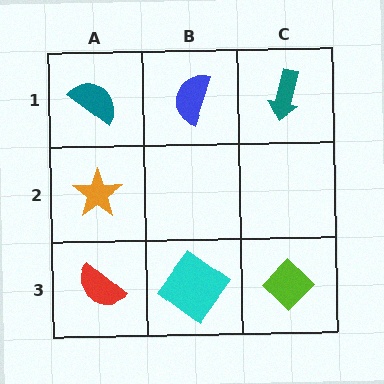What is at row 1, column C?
A teal arrow.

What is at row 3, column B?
A cyan diamond.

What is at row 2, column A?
An orange star.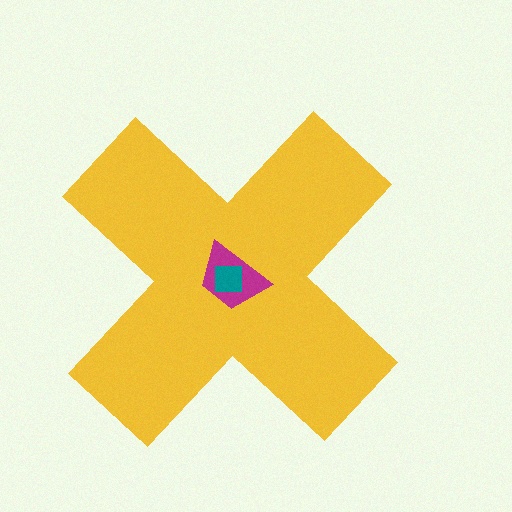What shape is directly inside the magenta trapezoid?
The teal square.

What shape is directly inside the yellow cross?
The magenta trapezoid.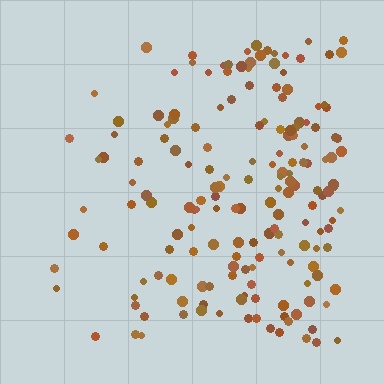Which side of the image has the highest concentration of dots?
The right.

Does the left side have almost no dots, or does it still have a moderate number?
Still a moderate number, just noticeably fewer than the right.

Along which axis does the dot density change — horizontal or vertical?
Horizontal.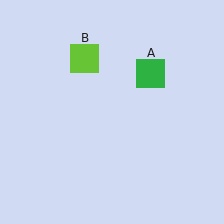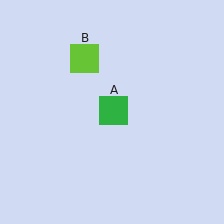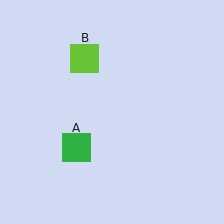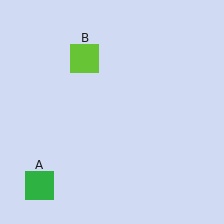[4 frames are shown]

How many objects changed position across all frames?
1 object changed position: green square (object A).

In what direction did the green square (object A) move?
The green square (object A) moved down and to the left.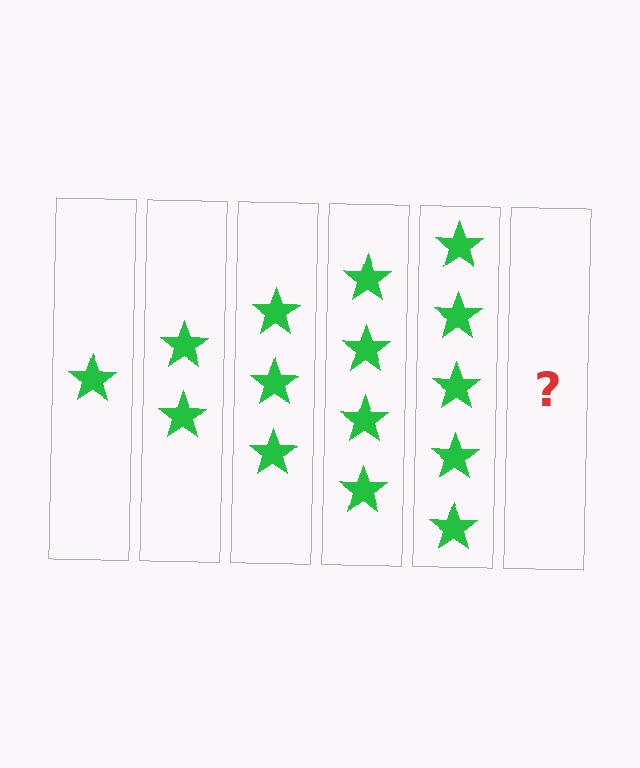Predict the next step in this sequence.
The next step is 6 stars.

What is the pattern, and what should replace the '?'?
The pattern is that each step adds one more star. The '?' should be 6 stars.